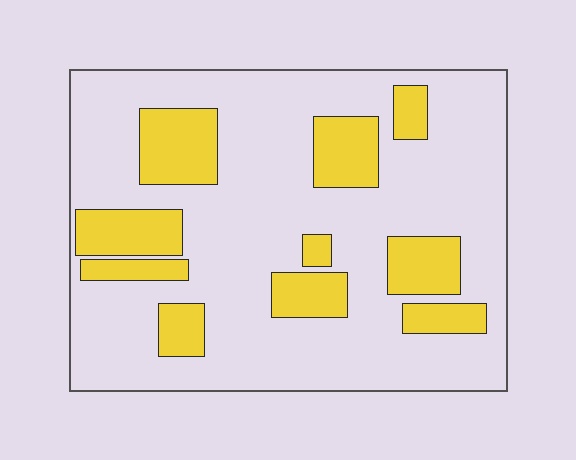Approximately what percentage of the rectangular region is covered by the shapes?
Approximately 25%.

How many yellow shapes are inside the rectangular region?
10.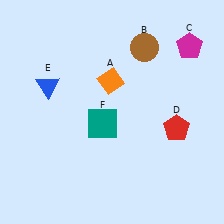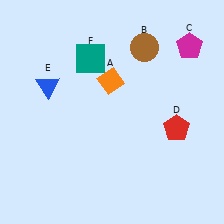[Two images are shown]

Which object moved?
The teal square (F) moved up.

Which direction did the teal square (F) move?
The teal square (F) moved up.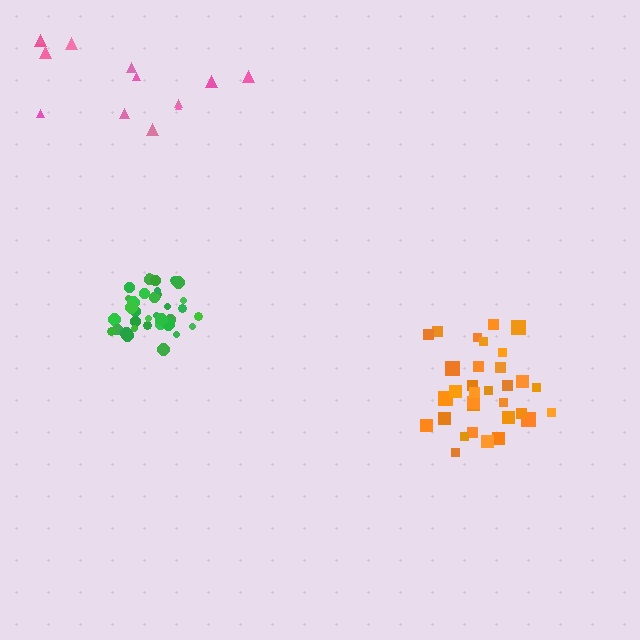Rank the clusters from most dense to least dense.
green, orange, pink.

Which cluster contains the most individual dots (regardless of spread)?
Green (35).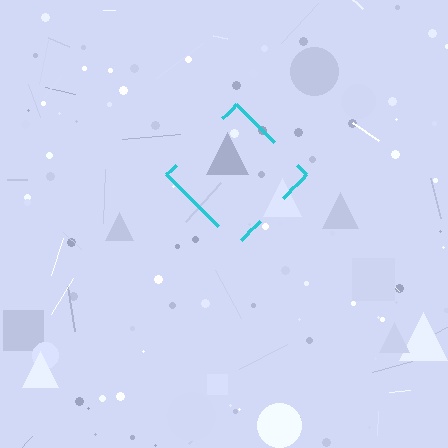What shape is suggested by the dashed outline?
The dashed outline suggests a diamond.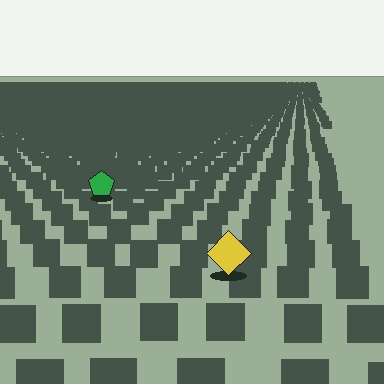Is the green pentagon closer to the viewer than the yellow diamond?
No. The yellow diamond is closer — you can tell from the texture gradient: the ground texture is coarser near it.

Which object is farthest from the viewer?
The green pentagon is farthest from the viewer. It appears smaller and the ground texture around it is denser.